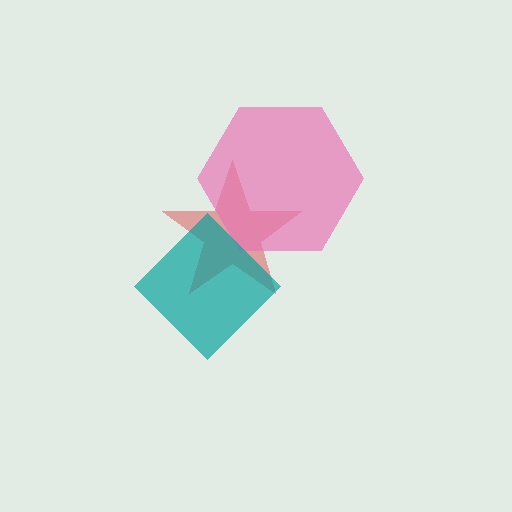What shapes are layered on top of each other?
The layered shapes are: a red star, a pink hexagon, a teal diamond.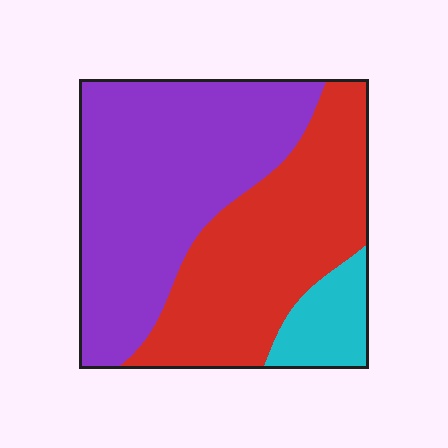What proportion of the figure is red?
Red covers around 40% of the figure.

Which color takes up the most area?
Purple, at roughly 50%.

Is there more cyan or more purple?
Purple.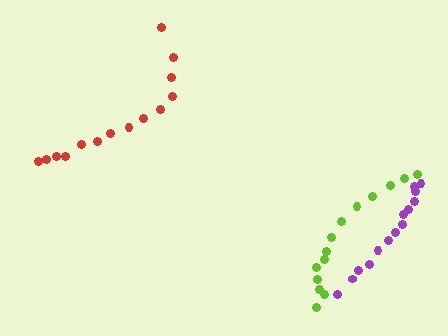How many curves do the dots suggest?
There are 3 distinct paths.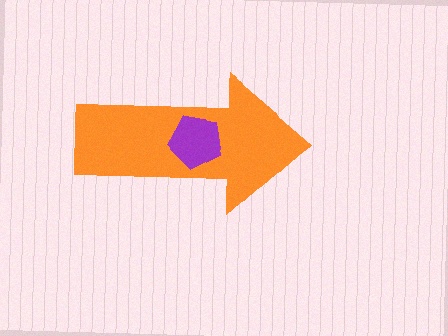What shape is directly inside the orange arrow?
The purple pentagon.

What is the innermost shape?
The purple pentagon.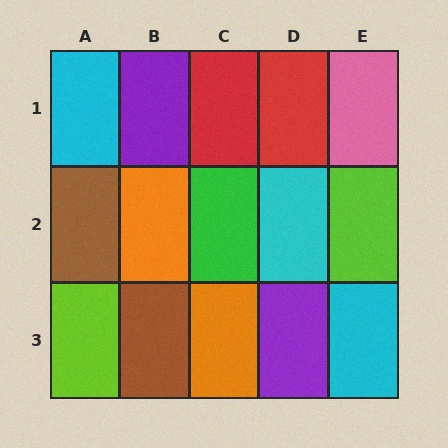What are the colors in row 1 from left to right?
Cyan, purple, red, red, pink.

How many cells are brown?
2 cells are brown.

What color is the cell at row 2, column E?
Lime.